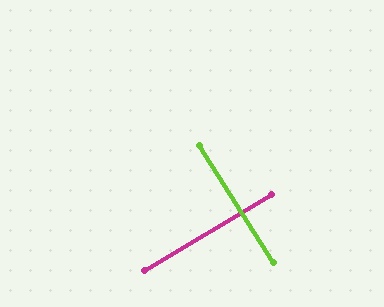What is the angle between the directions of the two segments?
Approximately 89 degrees.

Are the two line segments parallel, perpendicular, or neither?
Perpendicular — they meet at approximately 89°.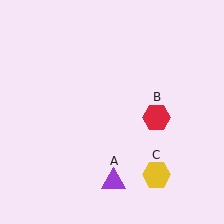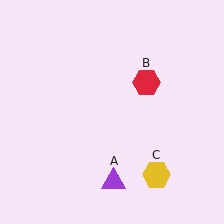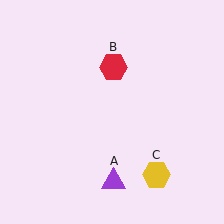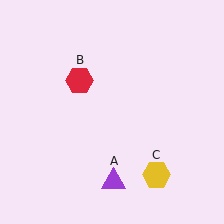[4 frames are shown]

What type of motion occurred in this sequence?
The red hexagon (object B) rotated counterclockwise around the center of the scene.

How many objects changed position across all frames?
1 object changed position: red hexagon (object B).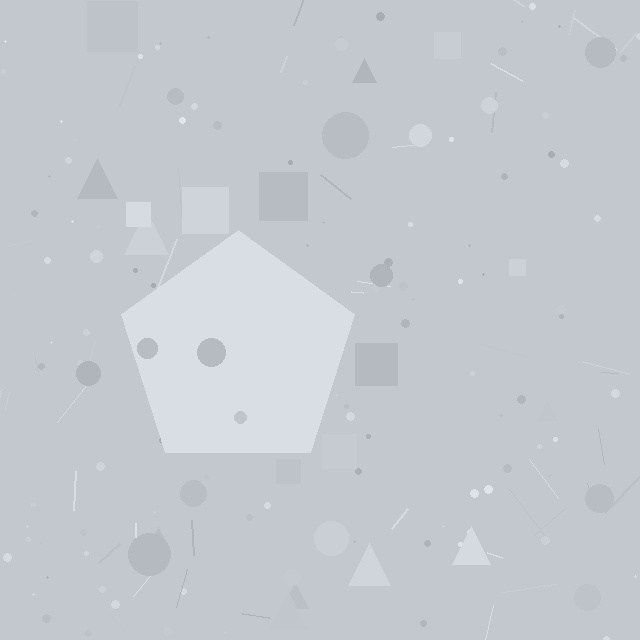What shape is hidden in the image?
A pentagon is hidden in the image.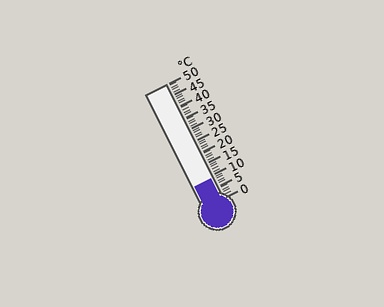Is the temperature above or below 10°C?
The temperature is below 10°C.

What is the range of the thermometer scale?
The thermometer scale ranges from 0°C to 50°C.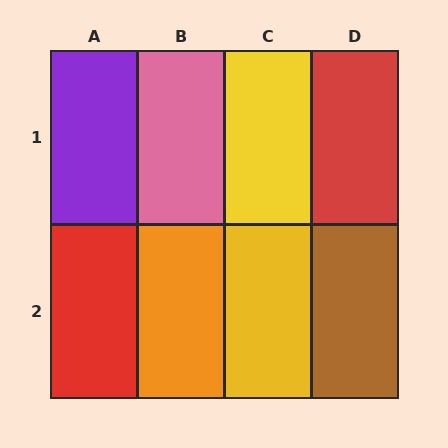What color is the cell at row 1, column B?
Pink.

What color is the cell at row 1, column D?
Red.